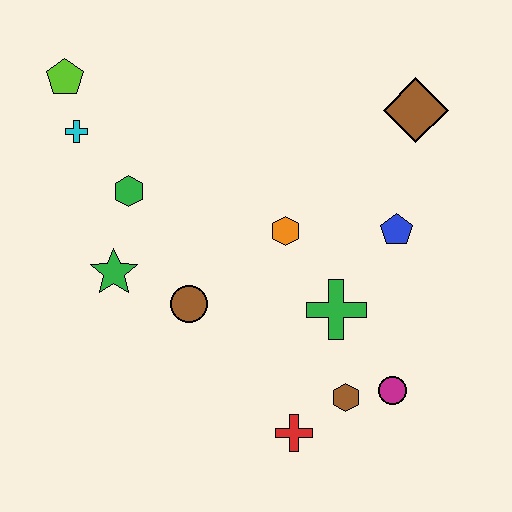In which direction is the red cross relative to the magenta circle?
The red cross is to the left of the magenta circle.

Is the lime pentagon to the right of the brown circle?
No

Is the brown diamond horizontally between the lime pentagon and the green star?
No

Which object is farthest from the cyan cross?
The magenta circle is farthest from the cyan cross.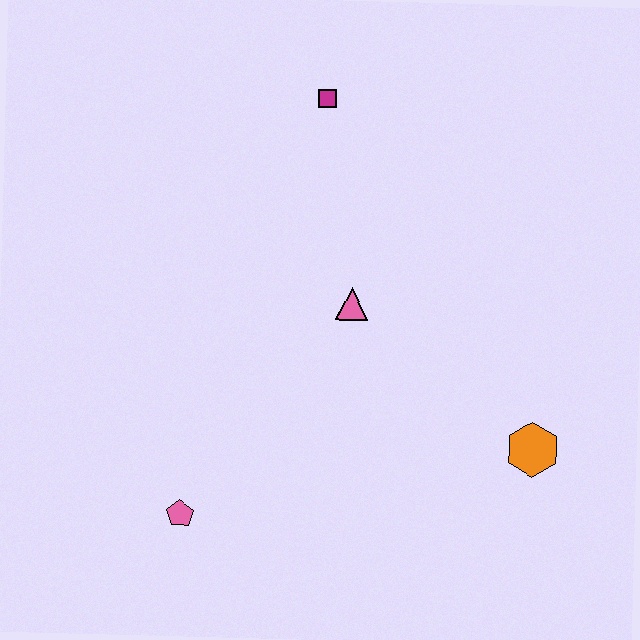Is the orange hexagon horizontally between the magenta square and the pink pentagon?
No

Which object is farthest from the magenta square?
The pink pentagon is farthest from the magenta square.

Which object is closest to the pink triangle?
The magenta square is closest to the pink triangle.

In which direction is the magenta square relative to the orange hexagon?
The magenta square is above the orange hexagon.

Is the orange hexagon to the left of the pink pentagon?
No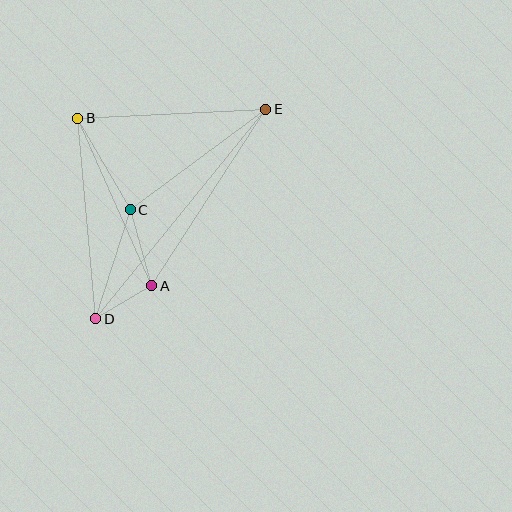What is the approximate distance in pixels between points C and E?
The distance between C and E is approximately 169 pixels.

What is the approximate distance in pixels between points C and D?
The distance between C and D is approximately 114 pixels.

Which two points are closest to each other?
Points A and D are closest to each other.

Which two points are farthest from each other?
Points D and E are farthest from each other.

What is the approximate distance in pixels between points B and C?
The distance between B and C is approximately 105 pixels.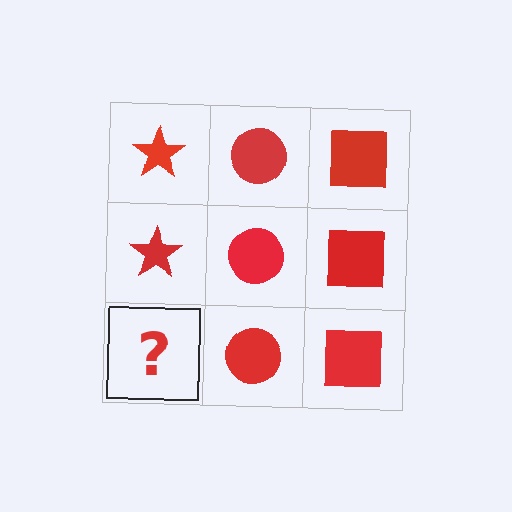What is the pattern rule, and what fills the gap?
The rule is that each column has a consistent shape. The gap should be filled with a red star.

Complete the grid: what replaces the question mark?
The question mark should be replaced with a red star.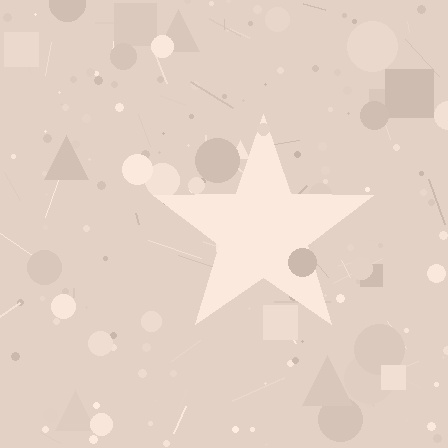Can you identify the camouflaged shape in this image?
The camouflaged shape is a star.